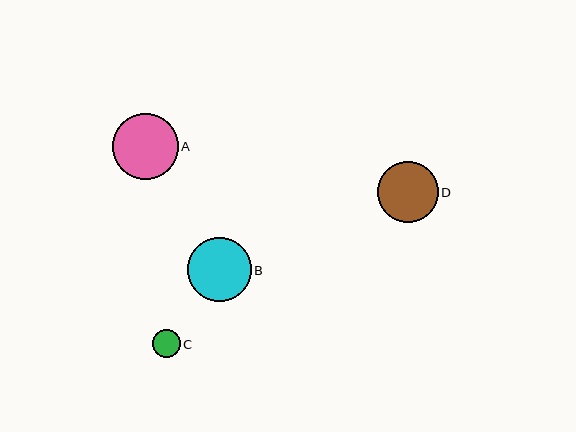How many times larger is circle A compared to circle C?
Circle A is approximately 2.4 times the size of circle C.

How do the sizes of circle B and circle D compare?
Circle B and circle D are approximately the same size.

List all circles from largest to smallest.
From largest to smallest: A, B, D, C.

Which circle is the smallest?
Circle C is the smallest with a size of approximately 28 pixels.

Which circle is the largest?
Circle A is the largest with a size of approximately 66 pixels.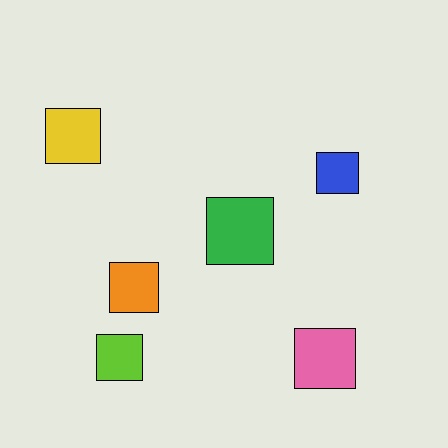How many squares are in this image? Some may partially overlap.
There are 6 squares.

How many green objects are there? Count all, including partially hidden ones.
There is 1 green object.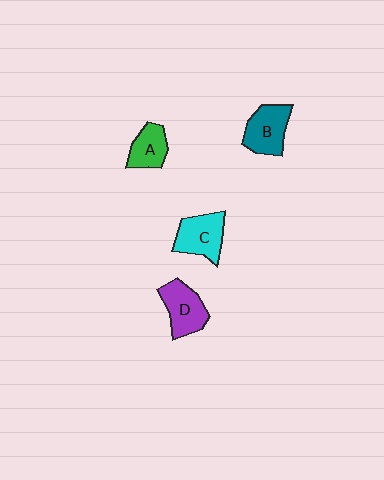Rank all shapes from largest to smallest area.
From largest to smallest: C (cyan), D (purple), B (teal), A (green).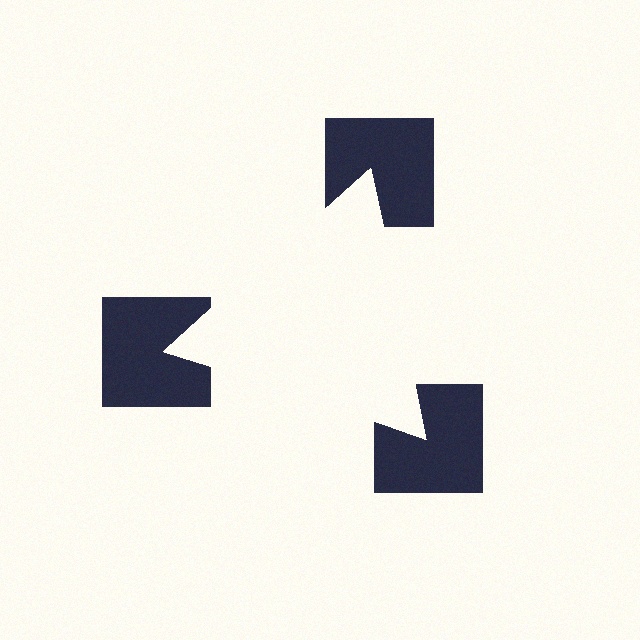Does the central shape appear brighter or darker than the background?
It typically appears slightly brighter than the background, even though no actual brightness change is drawn.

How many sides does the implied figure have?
3 sides.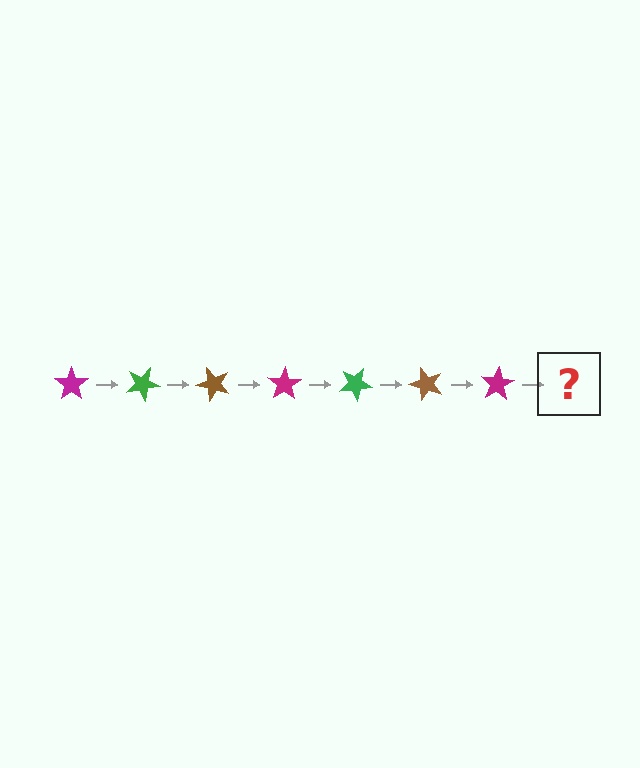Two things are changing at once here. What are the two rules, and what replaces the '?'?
The two rules are that it rotates 25 degrees each step and the color cycles through magenta, green, and brown. The '?' should be a green star, rotated 175 degrees from the start.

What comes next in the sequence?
The next element should be a green star, rotated 175 degrees from the start.